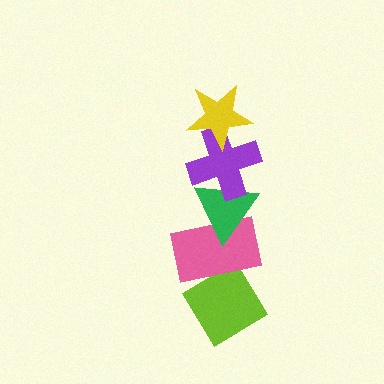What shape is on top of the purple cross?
The yellow star is on top of the purple cross.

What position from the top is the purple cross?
The purple cross is 2nd from the top.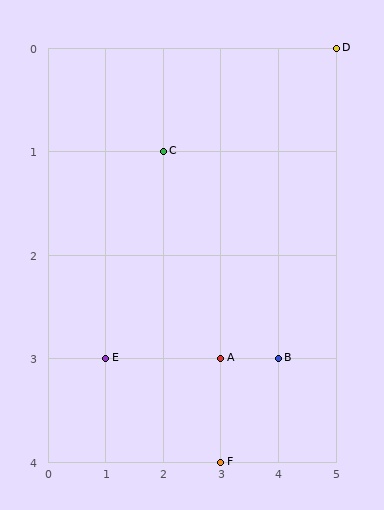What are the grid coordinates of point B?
Point B is at grid coordinates (4, 3).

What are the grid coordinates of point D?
Point D is at grid coordinates (5, 0).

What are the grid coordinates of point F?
Point F is at grid coordinates (3, 4).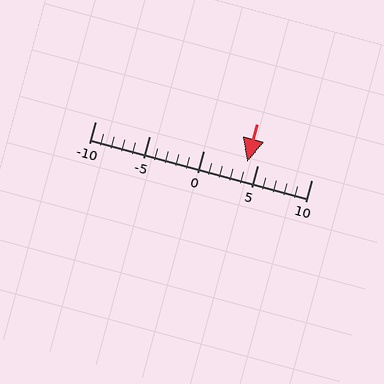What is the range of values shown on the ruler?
The ruler shows values from -10 to 10.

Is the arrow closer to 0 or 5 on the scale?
The arrow is closer to 5.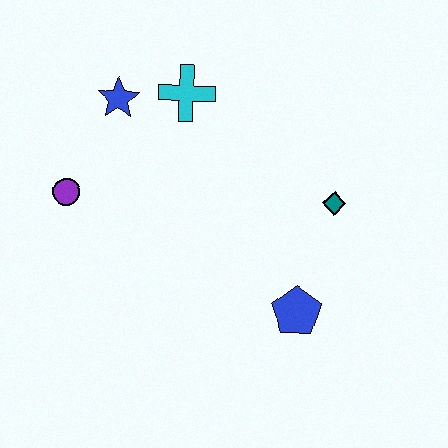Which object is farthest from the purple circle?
The teal diamond is farthest from the purple circle.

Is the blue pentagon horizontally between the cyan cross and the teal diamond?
Yes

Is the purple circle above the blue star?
No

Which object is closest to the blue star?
The cyan cross is closest to the blue star.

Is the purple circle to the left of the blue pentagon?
Yes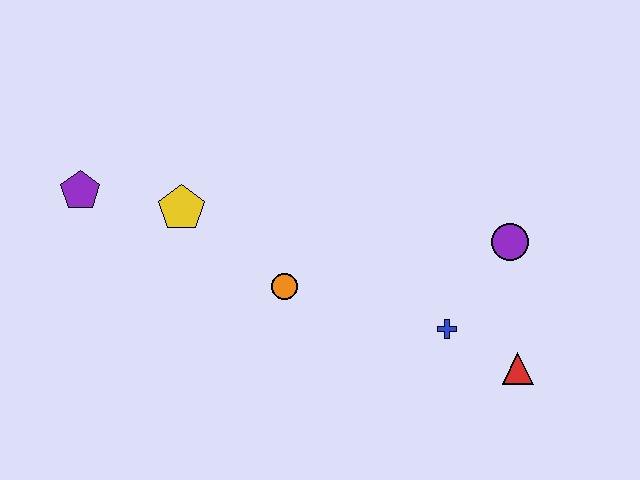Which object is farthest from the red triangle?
The purple pentagon is farthest from the red triangle.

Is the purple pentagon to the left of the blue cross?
Yes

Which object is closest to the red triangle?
The blue cross is closest to the red triangle.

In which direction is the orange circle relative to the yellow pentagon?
The orange circle is to the right of the yellow pentagon.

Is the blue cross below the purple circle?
Yes